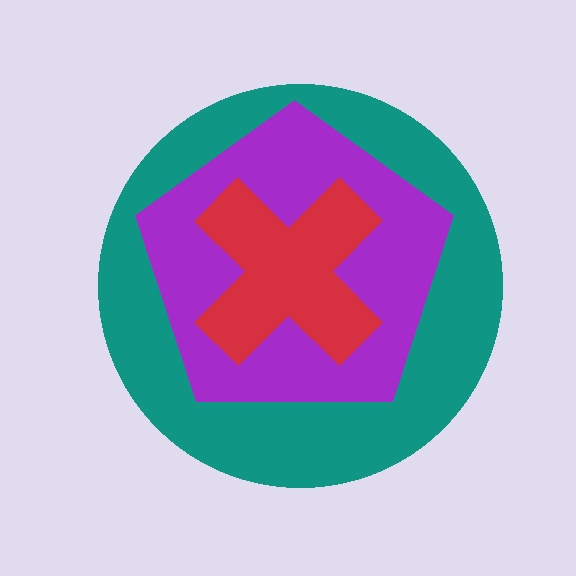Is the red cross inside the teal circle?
Yes.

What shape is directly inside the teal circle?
The purple pentagon.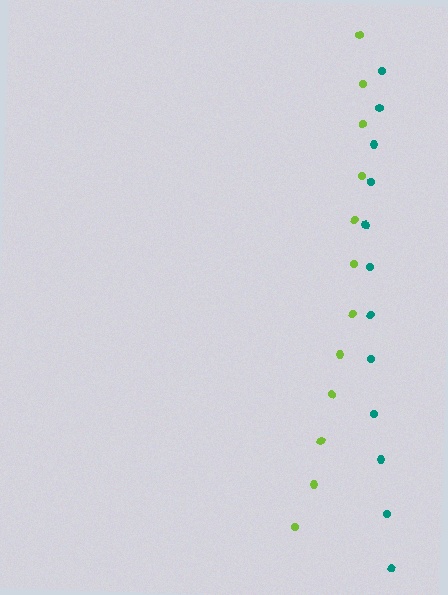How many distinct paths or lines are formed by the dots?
There are 2 distinct paths.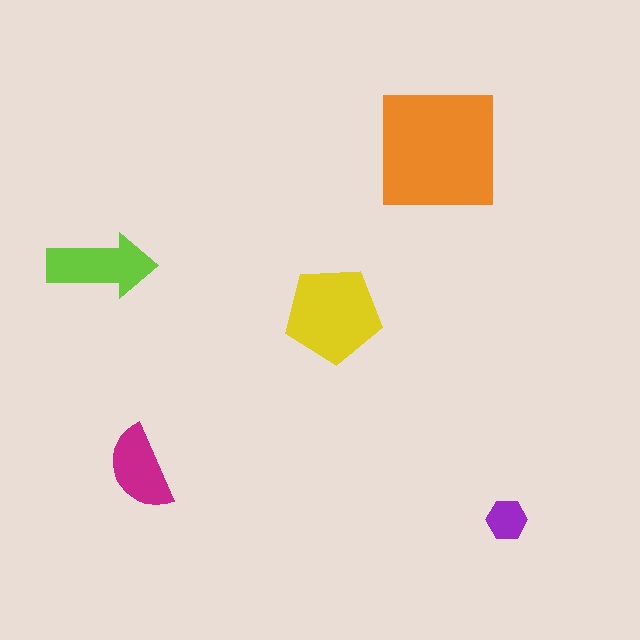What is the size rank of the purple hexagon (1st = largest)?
5th.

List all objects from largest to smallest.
The orange square, the yellow pentagon, the lime arrow, the magenta semicircle, the purple hexagon.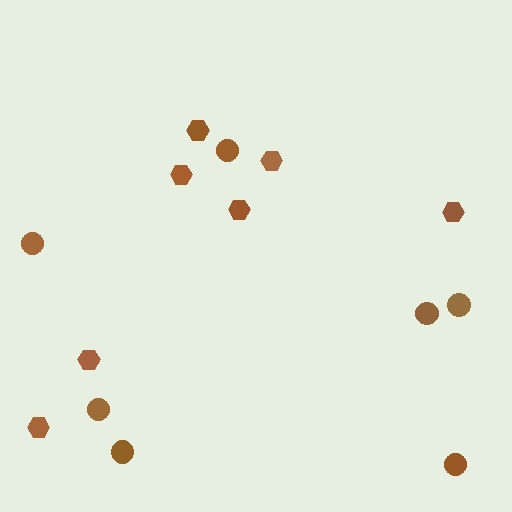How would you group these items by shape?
There are 2 groups: one group of hexagons (7) and one group of circles (7).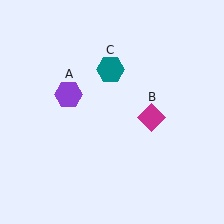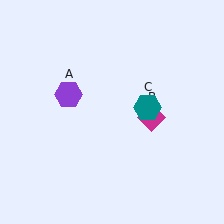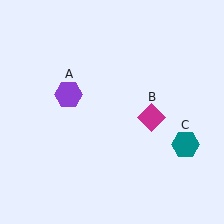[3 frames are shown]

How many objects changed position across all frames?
1 object changed position: teal hexagon (object C).